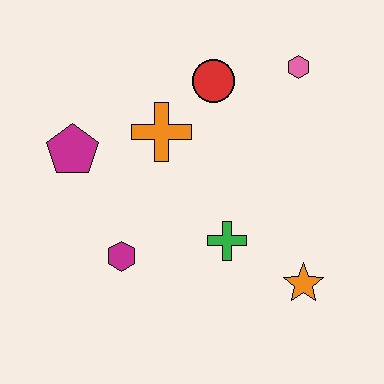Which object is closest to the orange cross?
The red circle is closest to the orange cross.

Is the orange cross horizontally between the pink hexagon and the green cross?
No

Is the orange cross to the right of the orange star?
No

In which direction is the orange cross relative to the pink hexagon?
The orange cross is to the left of the pink hexagon.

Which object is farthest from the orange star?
The magenta pentagon is farthest from the orange star.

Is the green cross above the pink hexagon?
No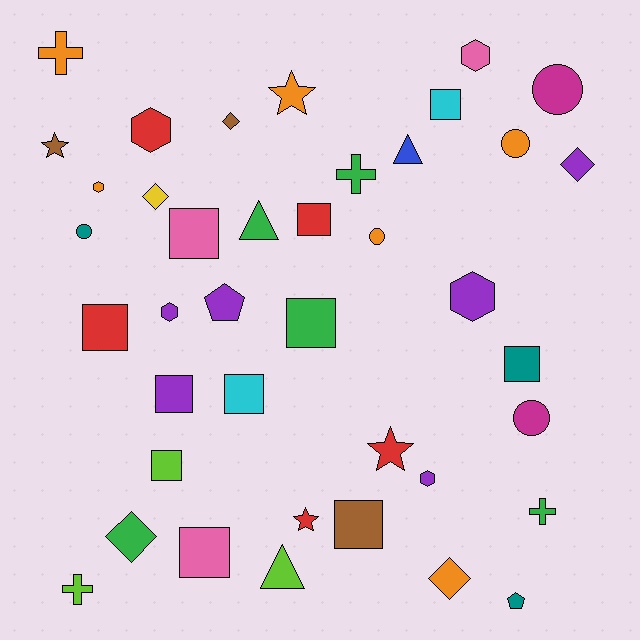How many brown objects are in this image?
There are 3 brown objects.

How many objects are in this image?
There are 40 objects.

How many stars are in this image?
There are 4 stars.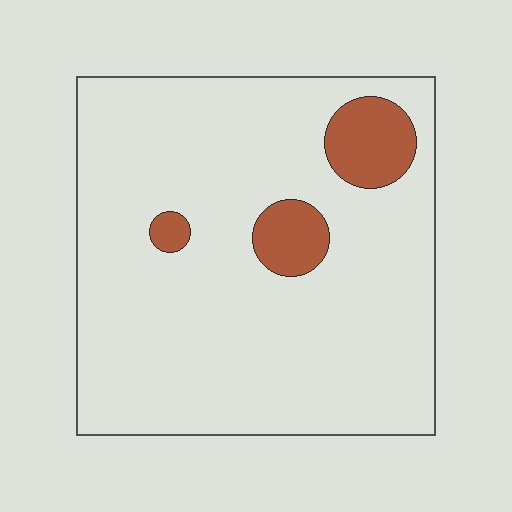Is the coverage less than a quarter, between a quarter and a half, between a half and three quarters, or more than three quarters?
Less than a quarter.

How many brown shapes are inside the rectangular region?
3.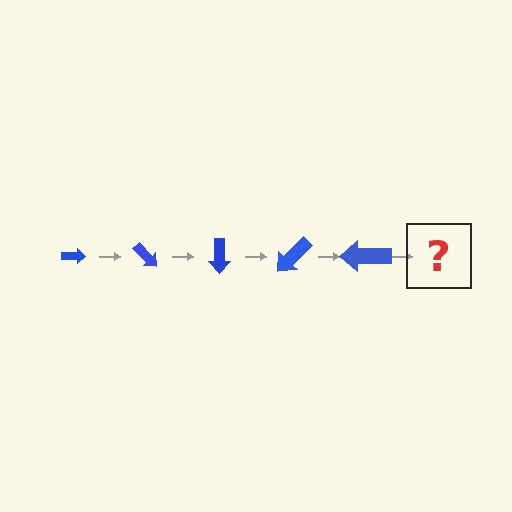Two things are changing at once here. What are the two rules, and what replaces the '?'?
The two rules are that the arrow grows larger each step and it rotates 45 degrees each step. The '?' should be an arrow, larger than the previous one and rotated 225 degrees from the start.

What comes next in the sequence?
The next element should be an arrow, larger than the previous one and rotated 225 degrees from the start.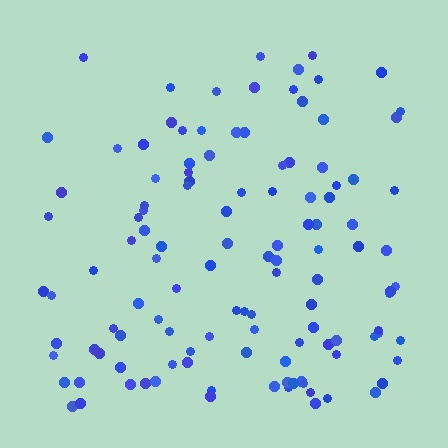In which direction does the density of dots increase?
From top to bottom, with the bottom side densest.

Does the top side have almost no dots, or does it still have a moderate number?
Still a moderate number, just noticeably fewer than the bottom.